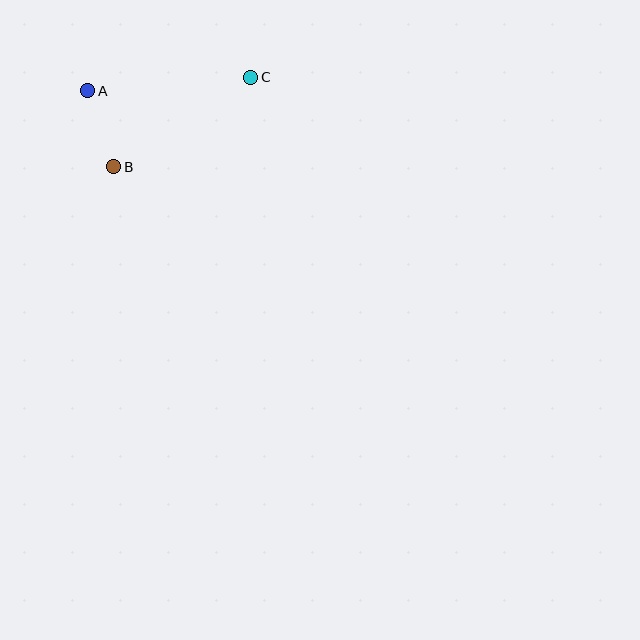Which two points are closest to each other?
Points A and B are closest to each other.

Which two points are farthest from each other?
Points B and C are farthest from each other.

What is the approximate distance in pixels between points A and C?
The distance between A and C is approximately 163 pixels.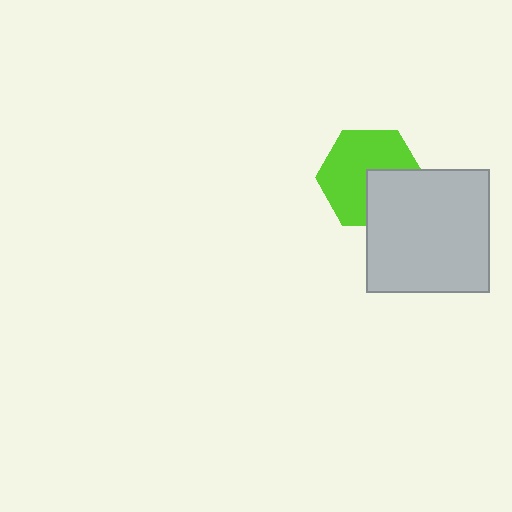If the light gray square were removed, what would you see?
You would see the complete lime hexagon.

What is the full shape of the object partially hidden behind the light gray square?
The partially hidden object is a lime hexagon.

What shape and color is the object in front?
The object in front is a light gray square.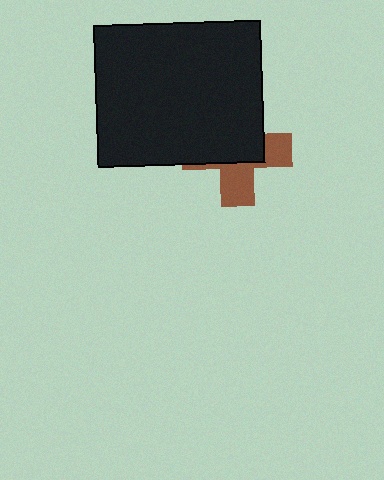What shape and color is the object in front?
The object in front is a black rectangle.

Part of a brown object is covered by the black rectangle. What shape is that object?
It is a cross.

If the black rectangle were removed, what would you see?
You would see the complete brown cross.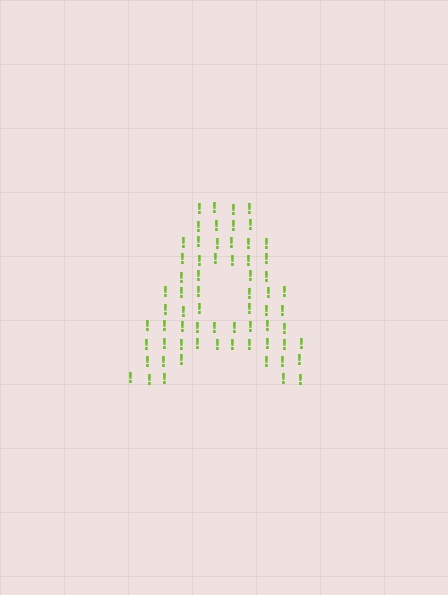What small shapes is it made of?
It is made of small exclamation marks.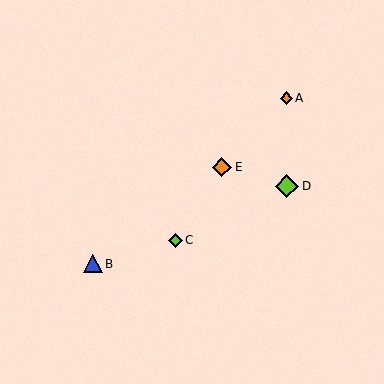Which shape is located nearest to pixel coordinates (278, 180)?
The lime diamond (labeled D) at (287, 186) is nearest to that location.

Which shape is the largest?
The lime diamond (labeled D) is the largest.